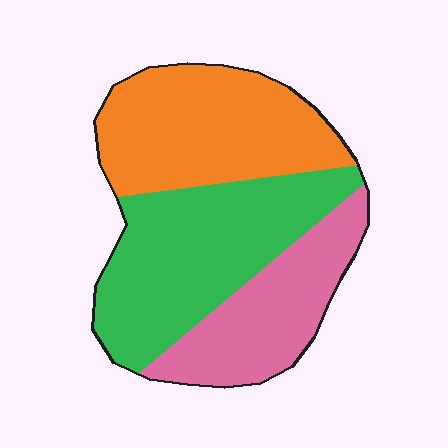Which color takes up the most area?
Green, at roughly 40%.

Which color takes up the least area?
Pink, at roughly 25%.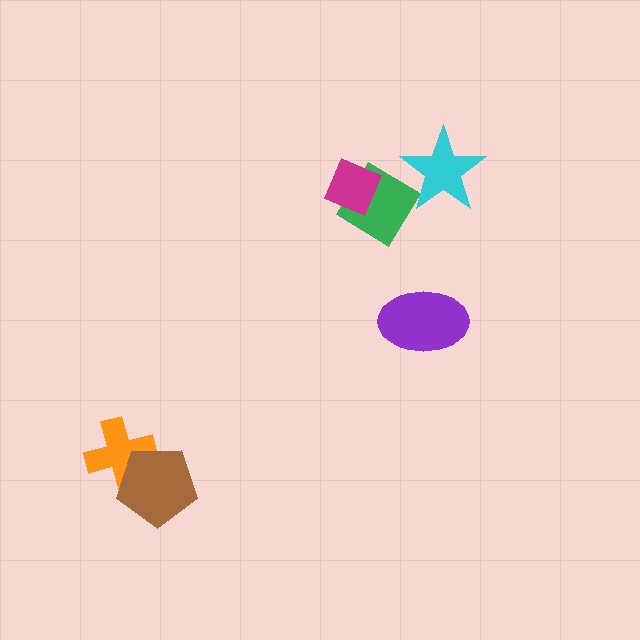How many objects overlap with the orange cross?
1 object overlaps with the orange cross.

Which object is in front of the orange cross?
The brown pentagon is in front of the orange cross.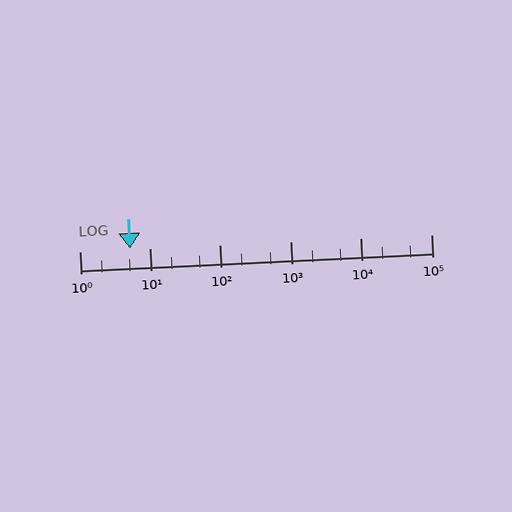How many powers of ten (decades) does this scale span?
The scale spans 5 decades, from 1 to 100000.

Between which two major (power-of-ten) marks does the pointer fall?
The pointer is between 1 and 10.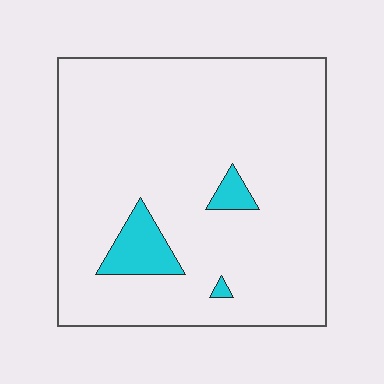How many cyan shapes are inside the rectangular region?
3.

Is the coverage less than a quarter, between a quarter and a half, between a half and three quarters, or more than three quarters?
Less than a quarter.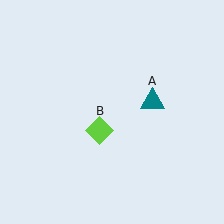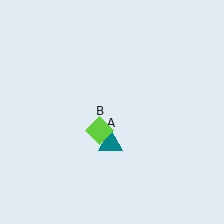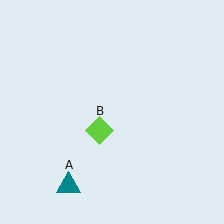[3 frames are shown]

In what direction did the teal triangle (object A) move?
The teal triangle (object A) moved down and to the left.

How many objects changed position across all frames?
1 object changed position: teal triangle (object A).